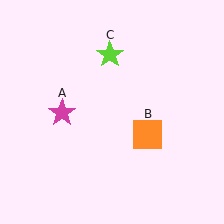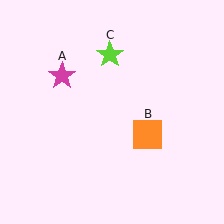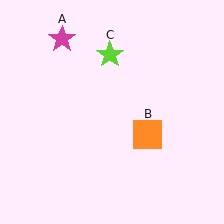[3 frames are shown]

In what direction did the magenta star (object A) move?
The magenta star (object A) moved up.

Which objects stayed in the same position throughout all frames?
Orange square (object B) and lime star (object C) remained stationary.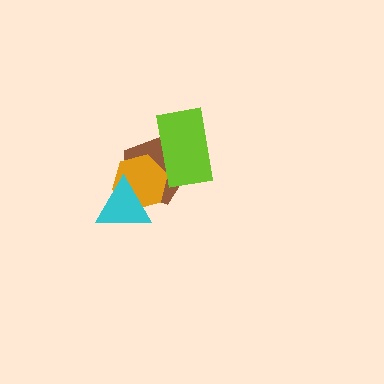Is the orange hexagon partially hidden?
Yes, it is partially covered by another shape.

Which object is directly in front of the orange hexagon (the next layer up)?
The cyan triangle is directly in front of the orange hexagon.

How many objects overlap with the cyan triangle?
2 objects overlap with the cyan triangle.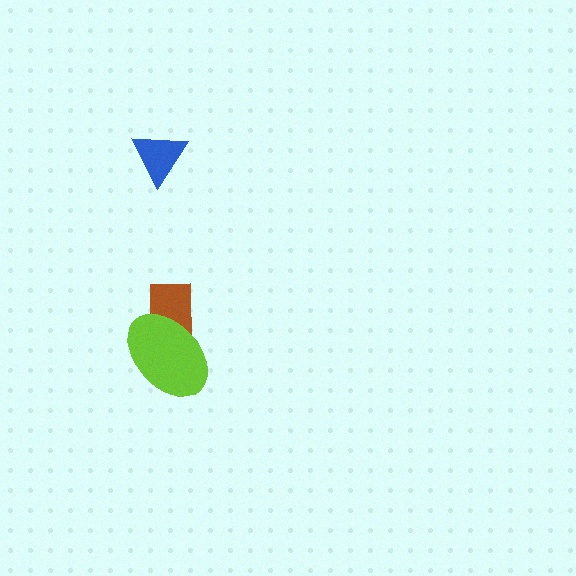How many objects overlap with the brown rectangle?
1 object overlaps with the brown rectangle.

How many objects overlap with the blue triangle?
0 objects overlap with the blue triangle.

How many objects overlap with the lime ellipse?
1 object overlaps with the lime ellipse.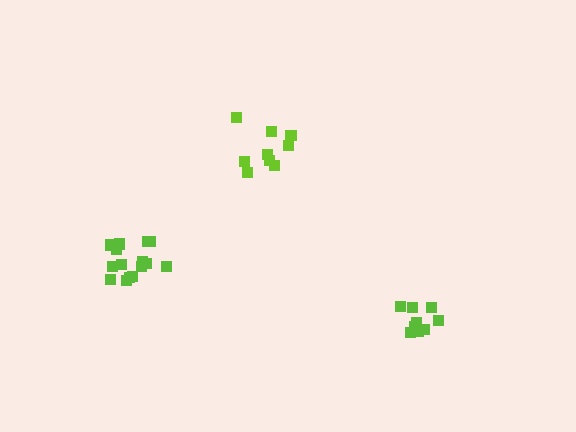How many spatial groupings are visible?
There are 3 spatial groupings.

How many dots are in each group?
Group 1: 9 dots, Group 2: 15 dots, Group 3: 9 dots (33 total).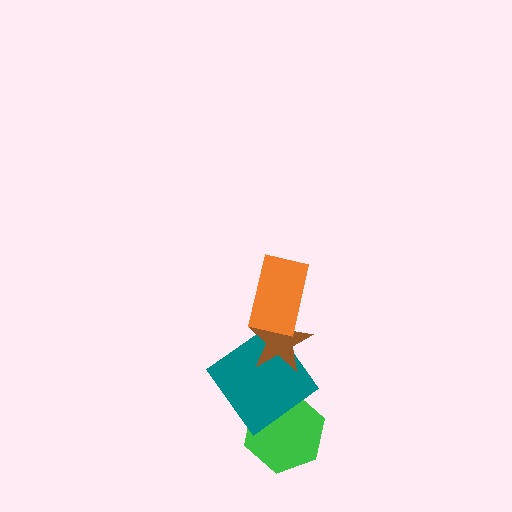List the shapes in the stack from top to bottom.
From top to bottom: the orange rectangle, the brown star, the teal diamond, the green hexagon.